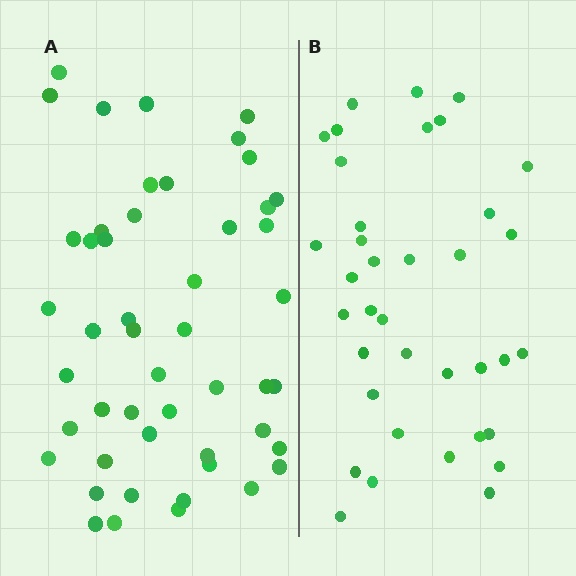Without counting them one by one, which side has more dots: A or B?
Region A (the left region) has more dots.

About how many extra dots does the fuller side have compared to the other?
Region A has roughly 12 or so more dots than region B.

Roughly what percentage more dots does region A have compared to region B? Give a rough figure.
About 30% more.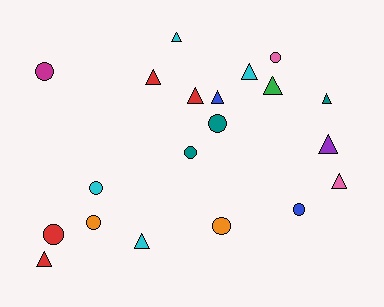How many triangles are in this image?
There are 11 triangles.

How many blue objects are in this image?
There are 2 blue objects.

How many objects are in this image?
There are 20 objects.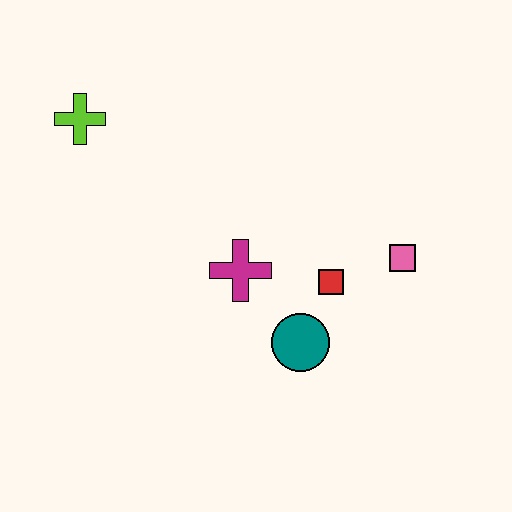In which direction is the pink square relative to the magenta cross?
The pink square is to the right of the magenta cross.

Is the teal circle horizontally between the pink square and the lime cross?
Yes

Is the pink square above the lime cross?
No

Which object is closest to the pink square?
The red square is closest to the pink square.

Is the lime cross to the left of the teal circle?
Yes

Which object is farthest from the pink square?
The lime cross is farthest from the pink square.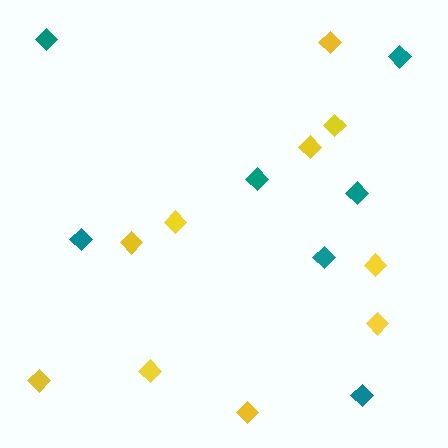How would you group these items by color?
There are 2 groups: one group of yellow diamonds (10) and one group of teal diamonds (7).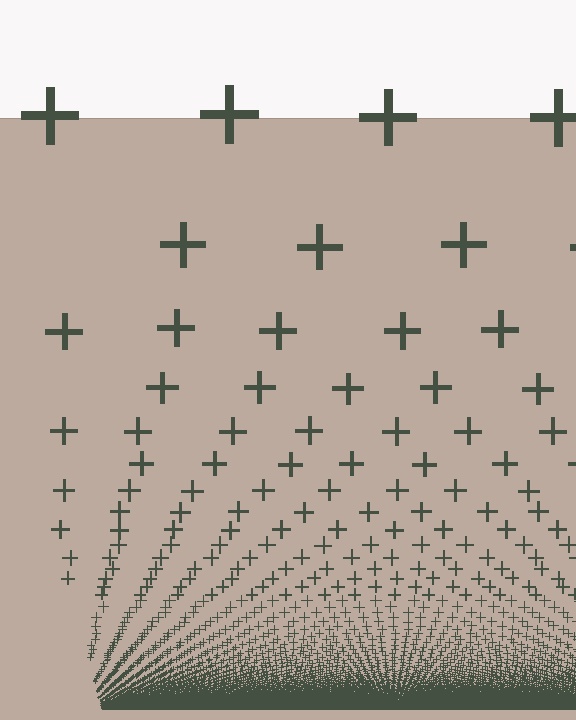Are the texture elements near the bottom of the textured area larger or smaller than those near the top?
Smaller. The gradient is inverted — elements near the bottom are smaller and denser.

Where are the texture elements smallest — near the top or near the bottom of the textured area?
Near the bottom.